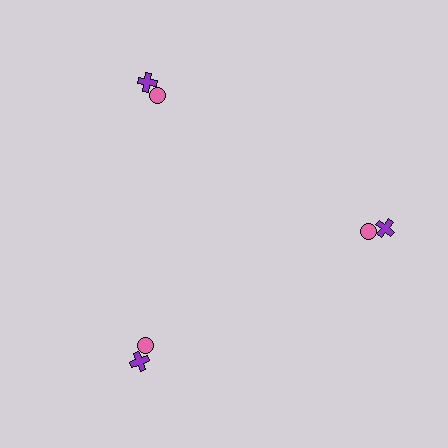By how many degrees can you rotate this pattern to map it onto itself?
The pattern maps onto itself every 120 degrees of rotation.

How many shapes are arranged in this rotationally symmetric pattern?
There are 6 shapes, arranged in 3 groups of 2.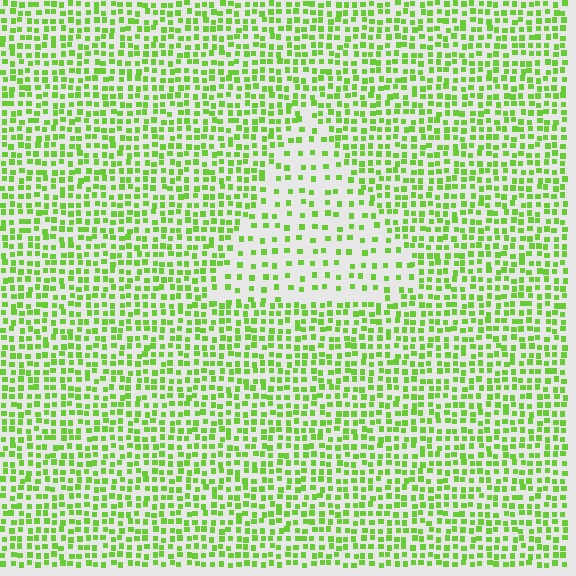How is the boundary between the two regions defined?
The boundary is defined by a change in element density (approximately 2.2x ratio). All elements are the same color, size, and shape.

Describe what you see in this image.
The image contains small lime elements arranged at two different densities. A triangle-shaped region is visible where the elements are less densely packed than the surrounding area.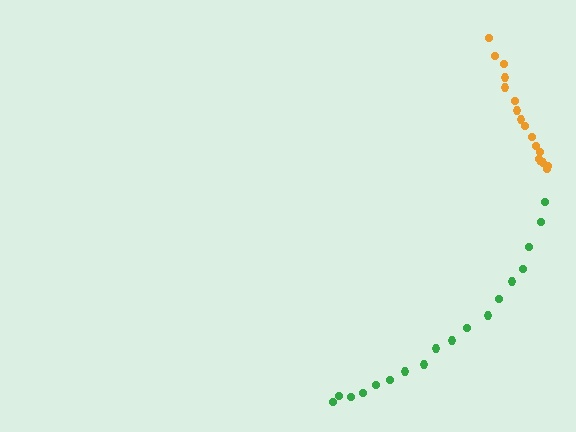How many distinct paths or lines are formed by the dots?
There are 2 distinct paths.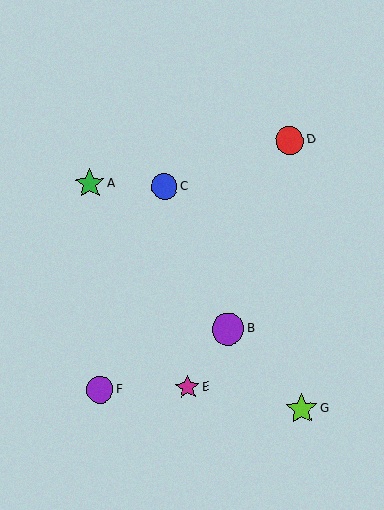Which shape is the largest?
The lime star (labeled G) is the largest.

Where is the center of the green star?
The center of the green star is at (90, 184).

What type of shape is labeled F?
Shape F is a purple circle.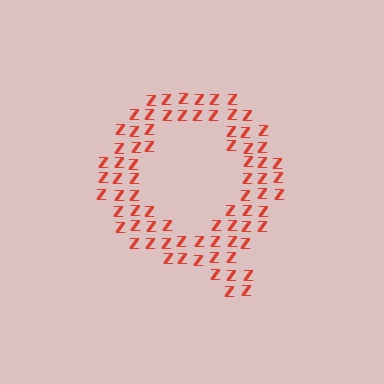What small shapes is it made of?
It is made of small letter Z's.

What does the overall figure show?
The overall figure shows the letter Q.